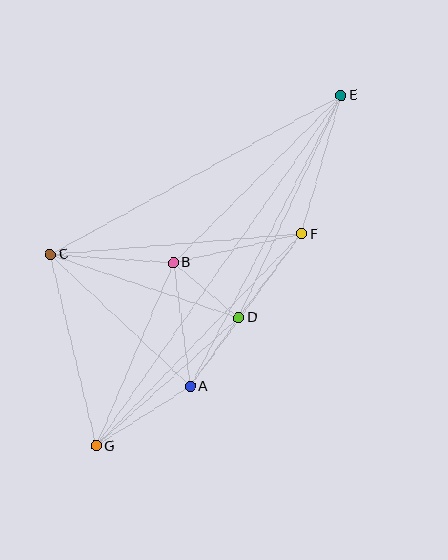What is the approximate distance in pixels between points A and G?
The distance between A and G is approximately 111 pixels.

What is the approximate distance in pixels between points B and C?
The distance between B and C is approximately 123 pixels.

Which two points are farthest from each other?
Points E and G are farthest from each other.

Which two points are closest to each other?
Points A and D are closest to each other.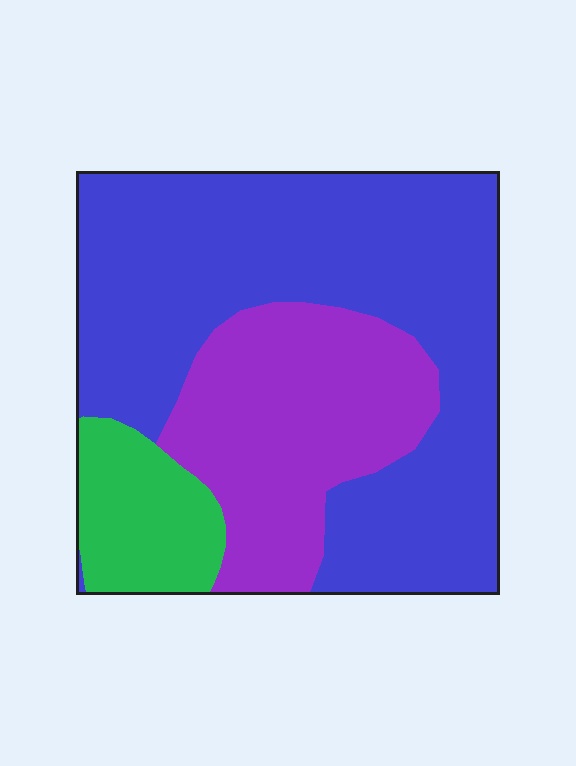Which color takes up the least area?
Green, at roughly 10%.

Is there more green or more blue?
Blue.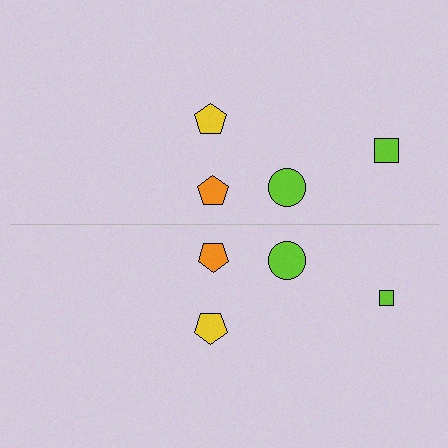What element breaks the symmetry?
The lime square on the bottom side has a different size than its mirror counterpart.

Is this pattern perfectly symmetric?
No, the pattern is not perfectly symmetric. The lime square on the bottom side has a different size than its mirror counterpart.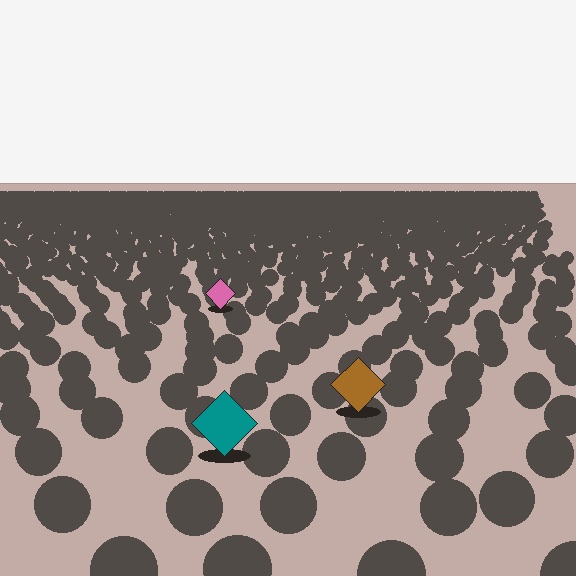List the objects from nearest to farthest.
From nearest to farthest: the teal diamond, the brown diamond, the pink diamond.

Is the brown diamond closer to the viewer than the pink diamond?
Yes. The brown diamond is closer — you can tell from the texture gradient: the ground texture is coarser near it.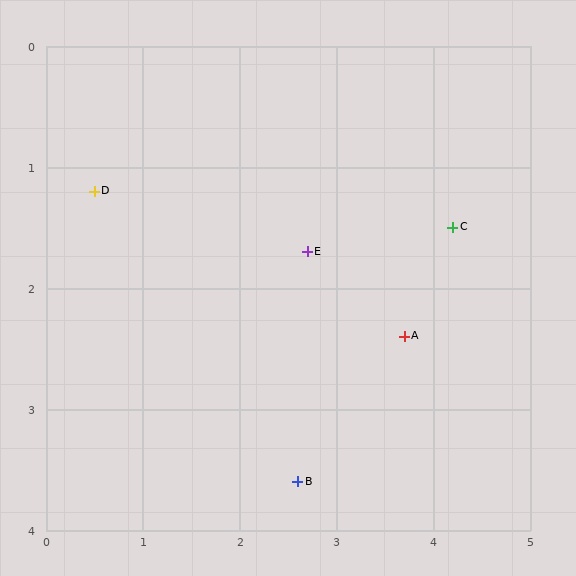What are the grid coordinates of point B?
Point B is at approximately (2.6, 3.6).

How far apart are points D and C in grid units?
Points D and C are about 3.7 grid units apart.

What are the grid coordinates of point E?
Point E is at approximately (2.7, 1.7).